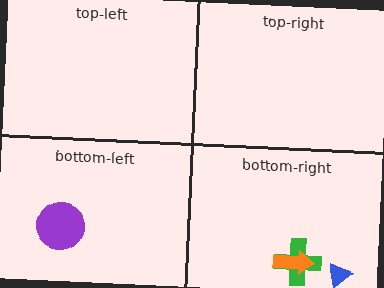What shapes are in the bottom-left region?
The purple circle.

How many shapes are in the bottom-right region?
3.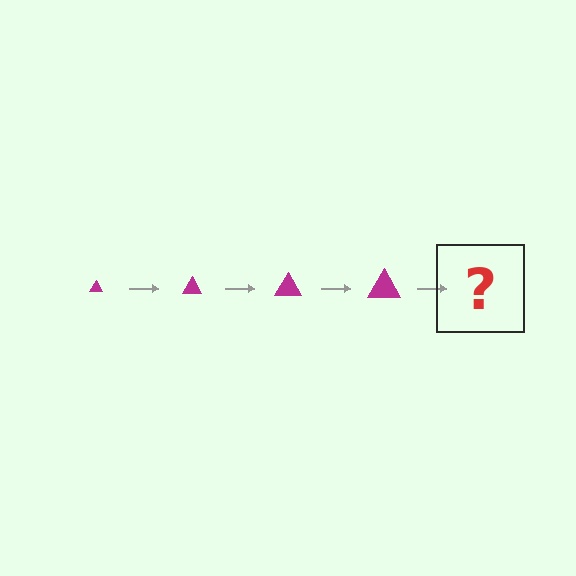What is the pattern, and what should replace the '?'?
The pattern is that the triangle gets progressively larger each step. The '?' should be a magenta triangle, larger than the previous one.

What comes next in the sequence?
The next element should be a magenta triangle, larger than the previous one.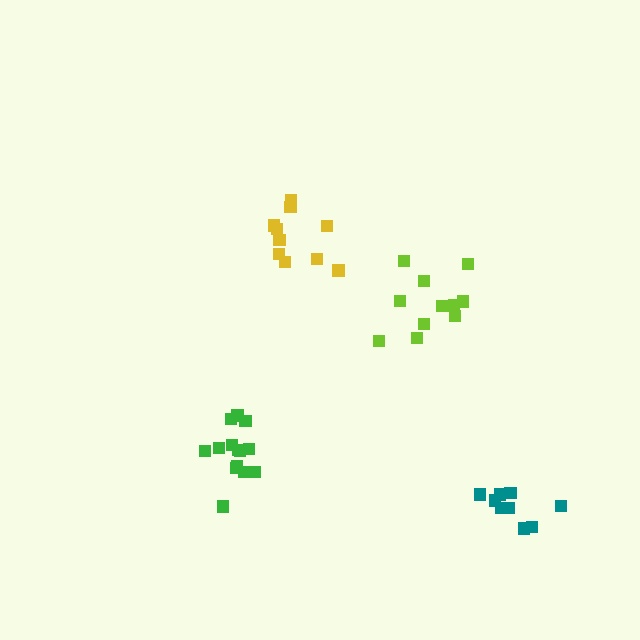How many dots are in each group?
Group 1: 9 dots, Group 2: 11 dots, Group 3: 10 dots, Group 4: 14 dots (44 total).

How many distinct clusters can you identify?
There are 4 distinct clusters.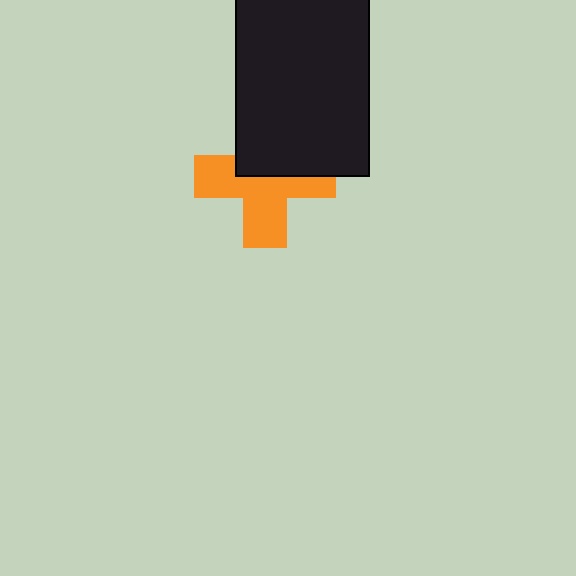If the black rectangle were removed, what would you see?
You would see the complete orange cross.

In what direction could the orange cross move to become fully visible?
The orange cross could move down. That would shift it out from behind the black rectangle entirely.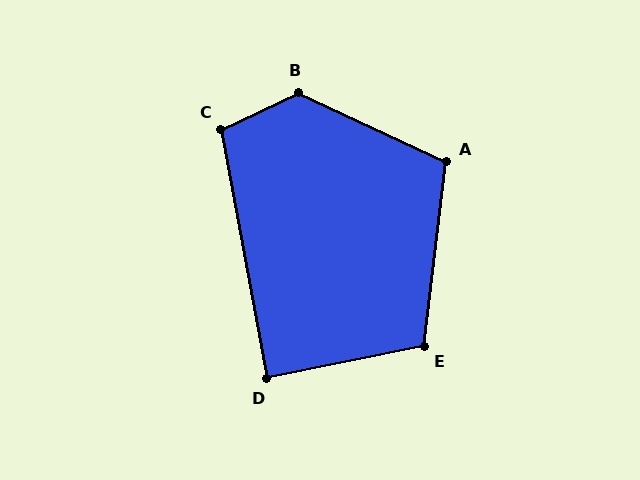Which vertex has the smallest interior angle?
D, at approximately 89 degrees.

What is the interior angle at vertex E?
Approximately 108 degrees (obtuse).